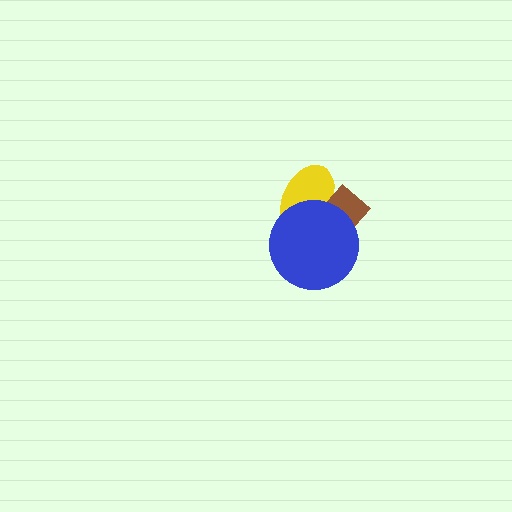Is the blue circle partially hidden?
No, no other shape covers it.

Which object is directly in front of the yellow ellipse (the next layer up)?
The brown rectangle is directly in front of the yellow ellipse.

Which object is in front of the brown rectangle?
The blue circle is in front of the brown rectangle.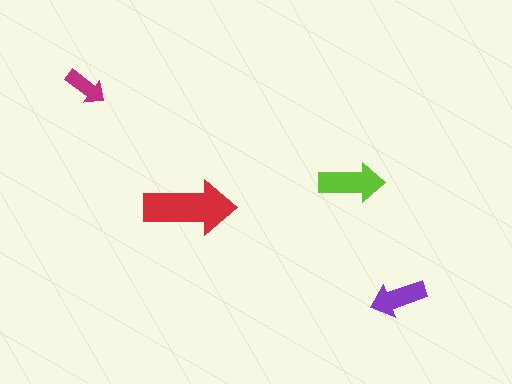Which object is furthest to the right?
The purple arrow is rightmost.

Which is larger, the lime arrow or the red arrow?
The red one.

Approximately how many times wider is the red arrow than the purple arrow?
About 1.5 times wider.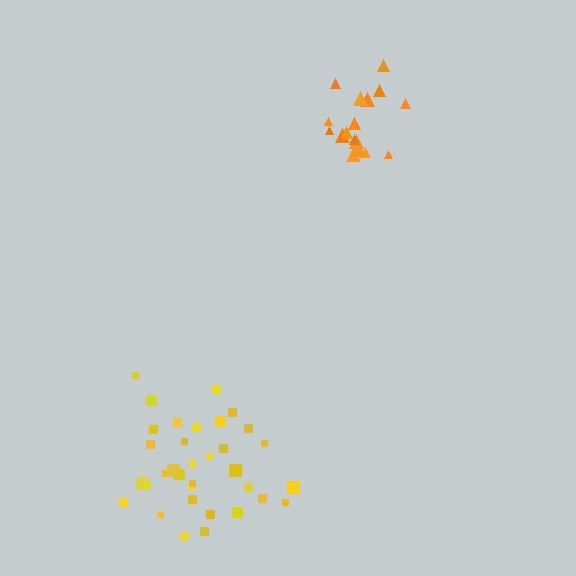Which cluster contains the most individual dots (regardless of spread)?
Yellow (34).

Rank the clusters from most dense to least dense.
orange, yellow.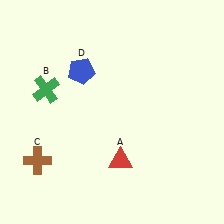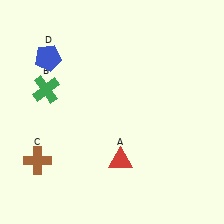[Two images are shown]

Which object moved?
The blue pentagon (D) moved left.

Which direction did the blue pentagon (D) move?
The blue pentagon (D) moved left.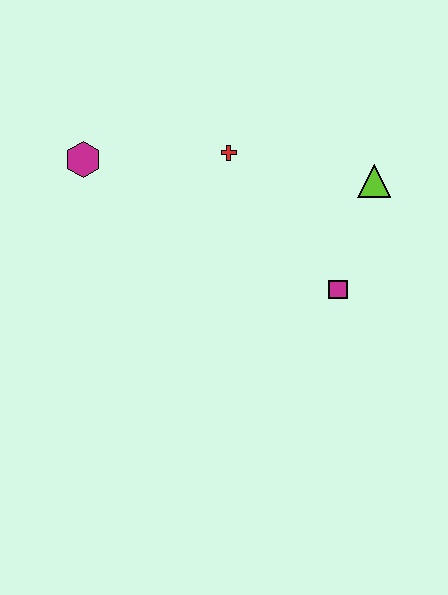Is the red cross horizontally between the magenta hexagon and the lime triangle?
Yes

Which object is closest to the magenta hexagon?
The red cross is closest to the magenta hexagon.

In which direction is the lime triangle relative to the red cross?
The lime triangle is to the right of the red cross.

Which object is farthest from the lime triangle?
The magenta hexagon is farthest from the lime triangle.